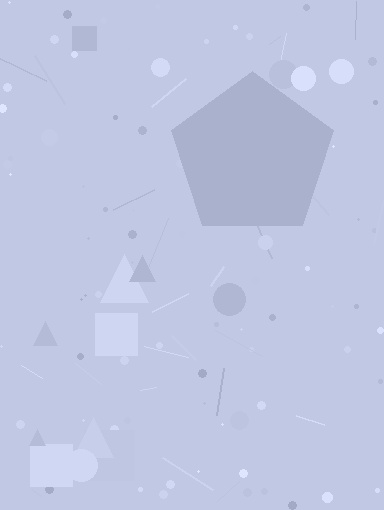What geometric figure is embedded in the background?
A pentagon is embedded in the background.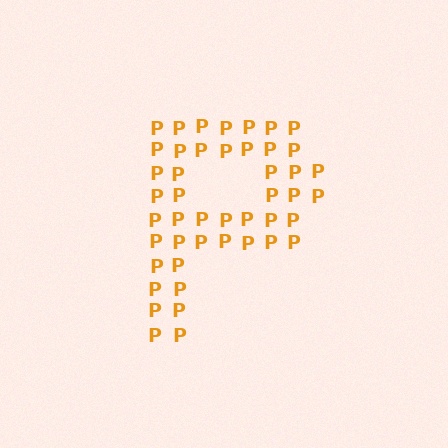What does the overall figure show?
The overall figure shows the letter P.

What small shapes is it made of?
It is made of small letter P's.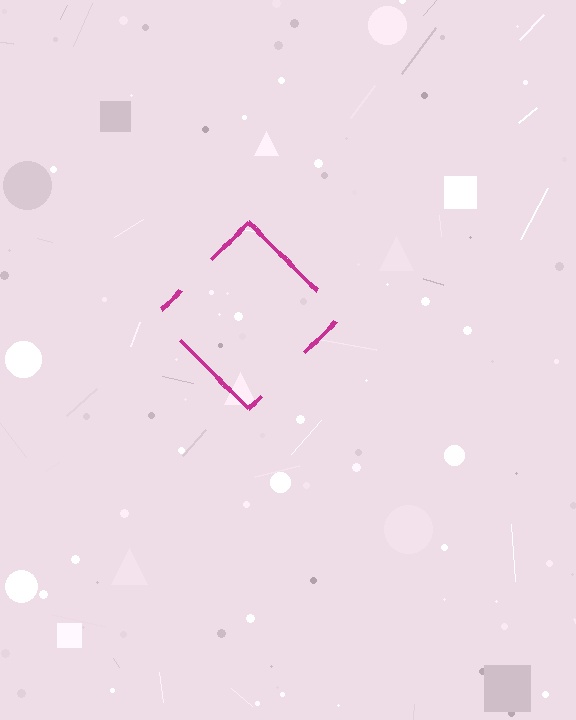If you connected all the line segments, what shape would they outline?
They would outline a diamond.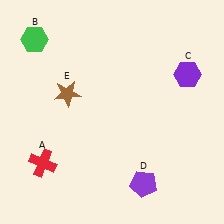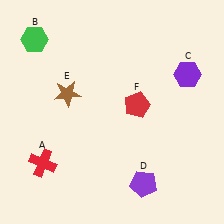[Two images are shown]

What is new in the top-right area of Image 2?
A red pentagon (F) was added in the top-right area of Image 2.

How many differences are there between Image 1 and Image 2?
There is 1 difference between the two images.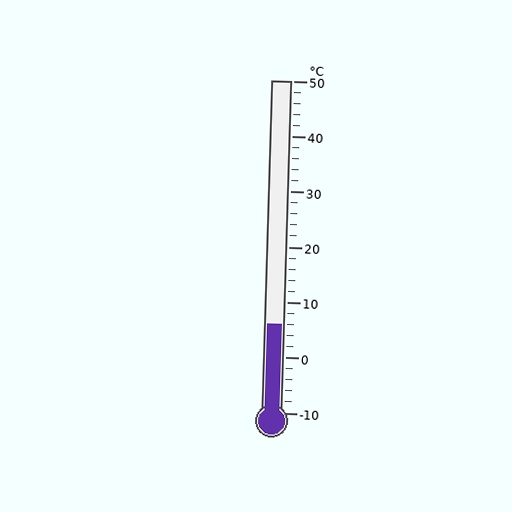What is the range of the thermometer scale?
The thermometer scale ranges from -10°C to 50°C.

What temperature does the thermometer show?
The thermometer shows approximately 6°C.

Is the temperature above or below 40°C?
The temperature is below 40°C.